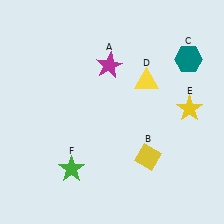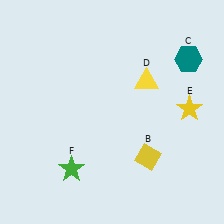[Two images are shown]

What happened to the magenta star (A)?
The magenta star (A) was removed in Image 2. It was in the top-left area of Image 1.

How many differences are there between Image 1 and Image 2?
There is 1 difference between the two images.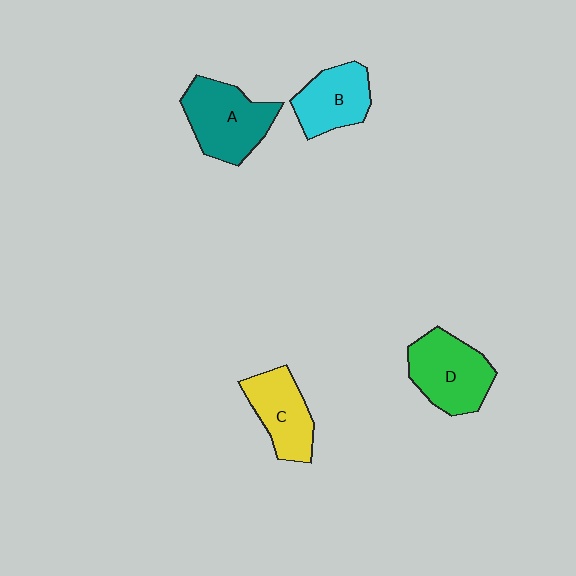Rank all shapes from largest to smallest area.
From largest to smallest: A (teal), D (green), C (yellow), B (cyan).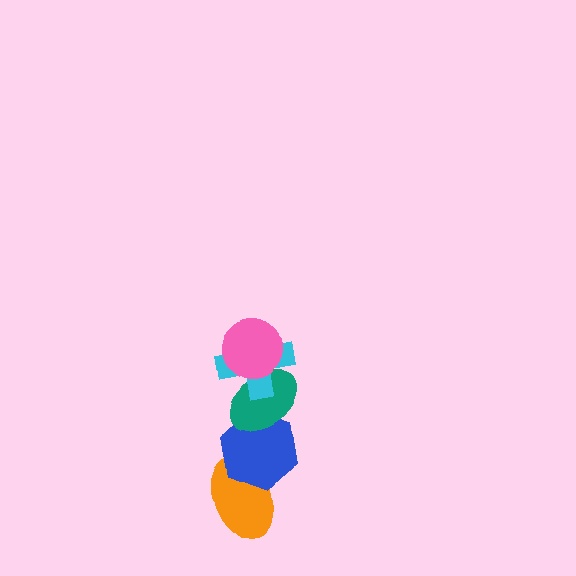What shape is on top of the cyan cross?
The pink circle is on top of the cyan cross.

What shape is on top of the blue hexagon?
The teal ellipse is on top of the blue hexagon.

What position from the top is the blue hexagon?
The blue hexagon is 4th from the top.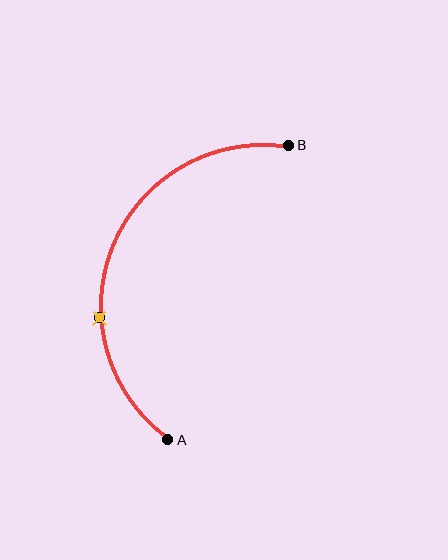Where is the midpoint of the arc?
The arc midpoint is the point on the curve farthest from the straight line joining A and B. It sits to the left of that line.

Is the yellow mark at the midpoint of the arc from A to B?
No. The yellow mark lies on the arc but is closer to endpoint A. The arc midpoint would be at the point on the curve equidistant along the arc from both A and B.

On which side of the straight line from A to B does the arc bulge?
The arc bulges to the left of the straight line connecting A and B.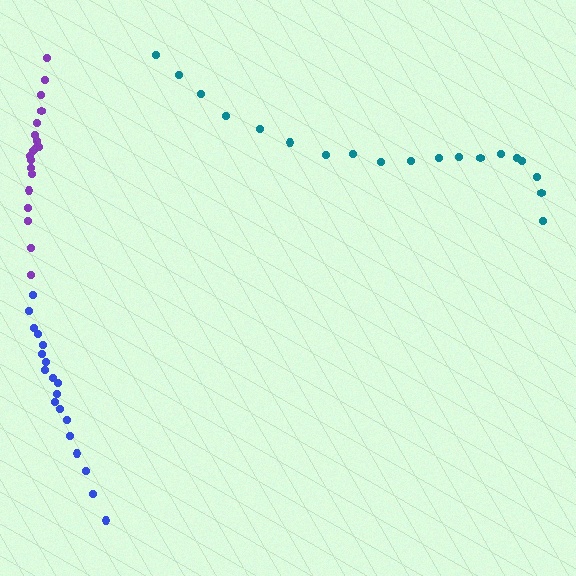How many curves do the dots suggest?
There are 3 distinct paths.